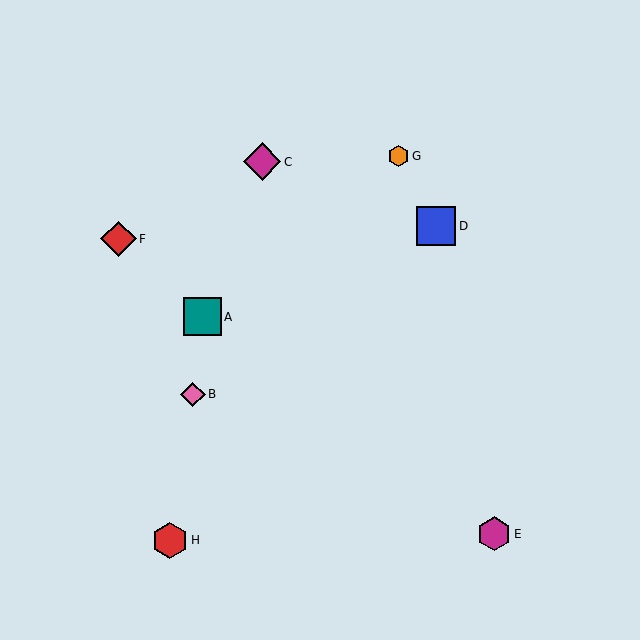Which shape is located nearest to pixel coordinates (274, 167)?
The magenta diamond (labeled C) at (262, 162) is nearest to that location.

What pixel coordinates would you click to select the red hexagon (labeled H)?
Click at (170, 540) to select the red hexagon H.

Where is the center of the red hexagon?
The center of the red hexagon is at (170, 540).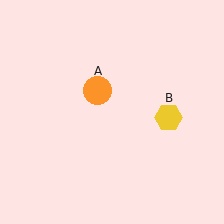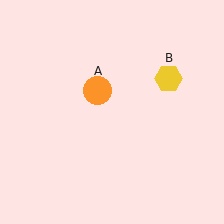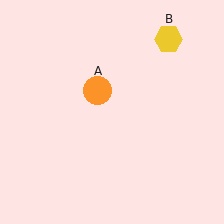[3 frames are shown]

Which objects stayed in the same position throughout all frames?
Orange circle (object A) remained stationary.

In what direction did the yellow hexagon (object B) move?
The yellow hexagon (object B) moved up.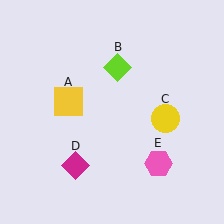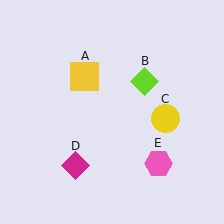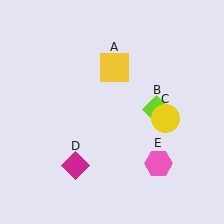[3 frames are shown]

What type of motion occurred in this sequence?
The yellow square (object A), lime diamond (object B) rotated clockwise around the center of the scene.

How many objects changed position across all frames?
2 objects changed position: yellow square (object A), lime diamond (object B).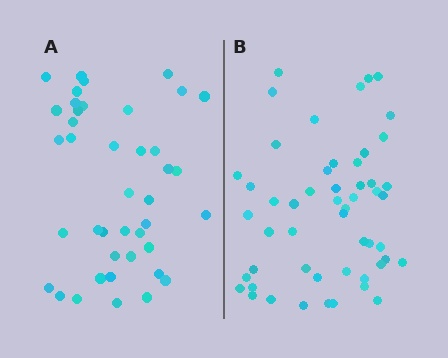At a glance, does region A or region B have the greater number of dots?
Region B (the right region) has more dots.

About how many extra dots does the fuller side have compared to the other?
Region B has roughly 12 or so more dots than region A.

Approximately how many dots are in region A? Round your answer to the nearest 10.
About 40 dots. (The exact count is 41, which rounds to 40.)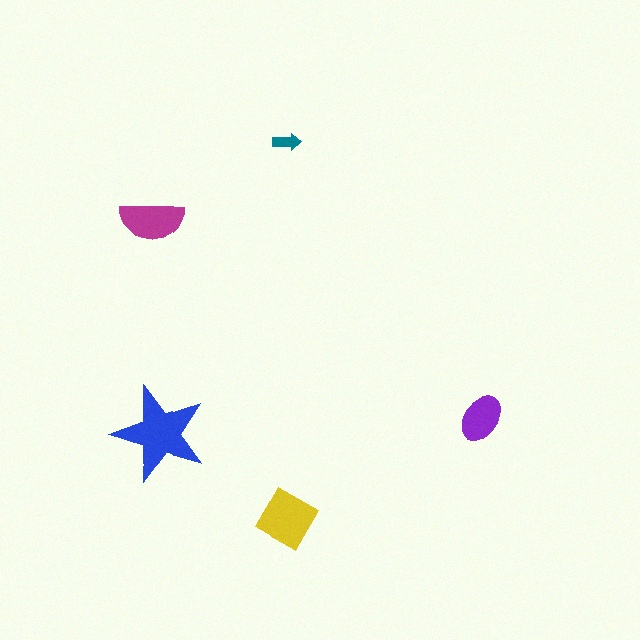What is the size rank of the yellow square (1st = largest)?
2nd.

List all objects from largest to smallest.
The blue star, the yellow square, the magenta semicircle, the purple ellipse, the teal arrow.